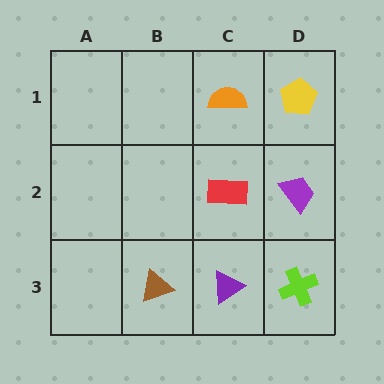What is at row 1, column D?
A yellow pentagon.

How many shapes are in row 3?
3 shapes.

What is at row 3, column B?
A brown triangle.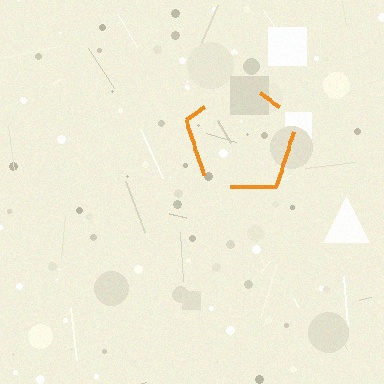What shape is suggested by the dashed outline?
The dashed outline suggests a pentagon.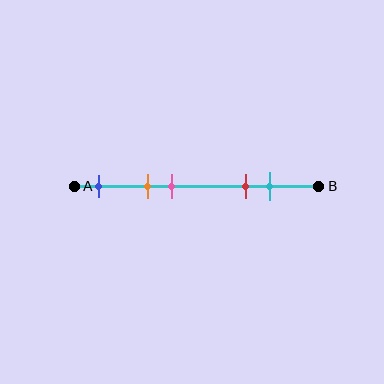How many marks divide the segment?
There are 5 marks dividing the segment.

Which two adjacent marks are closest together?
The orange and pink marks are the closest adjacent pair.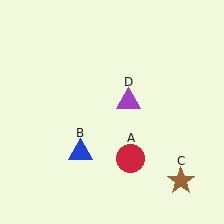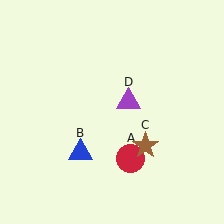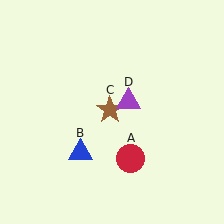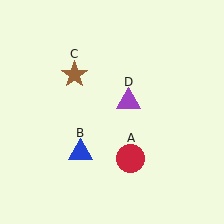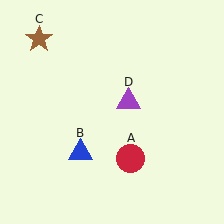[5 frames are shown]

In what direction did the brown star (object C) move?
The brown star (object C) moved up and to the left.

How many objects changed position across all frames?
1 object changed position: brown star (object C).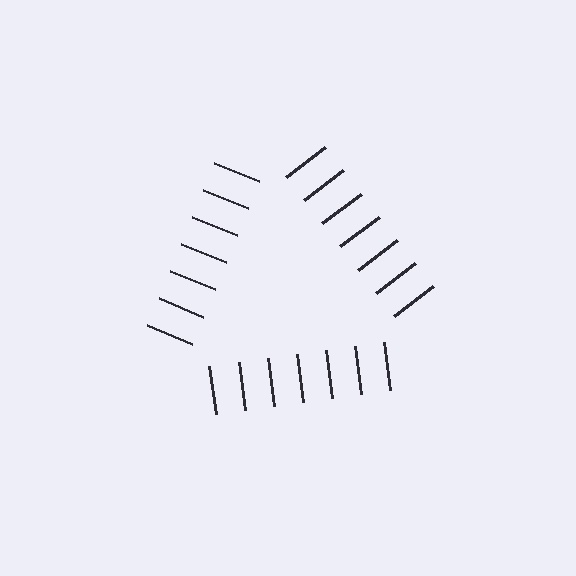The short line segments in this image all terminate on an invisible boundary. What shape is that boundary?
An illusory triangle — the line segments terminate on its edges but no continuous stroke is drawn.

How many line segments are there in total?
21 — 7 along each of the 3 edges.